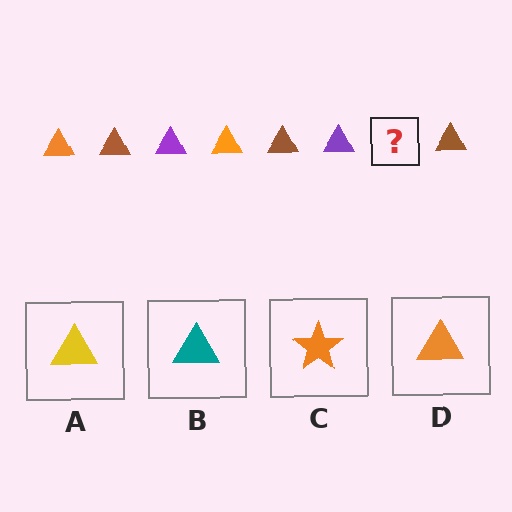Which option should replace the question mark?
Option D.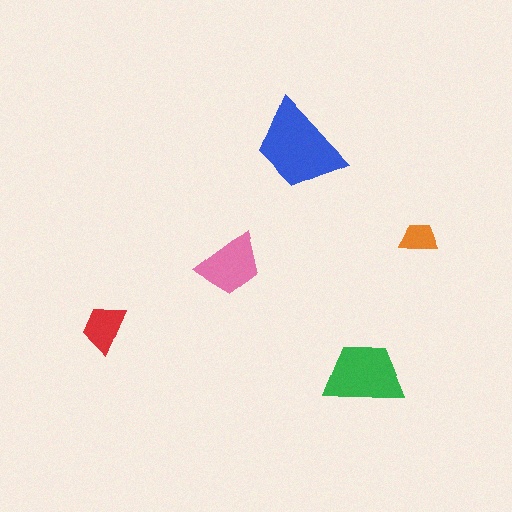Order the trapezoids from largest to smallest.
the blue one, the green one, the pink one, the red one, the orange one.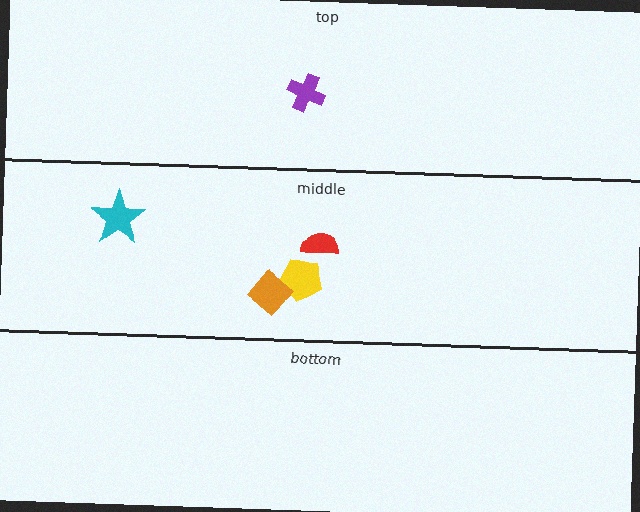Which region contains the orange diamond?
The middle region.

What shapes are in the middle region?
The yellow pentagon, the red semicircle, the orange diamond, the cyan star.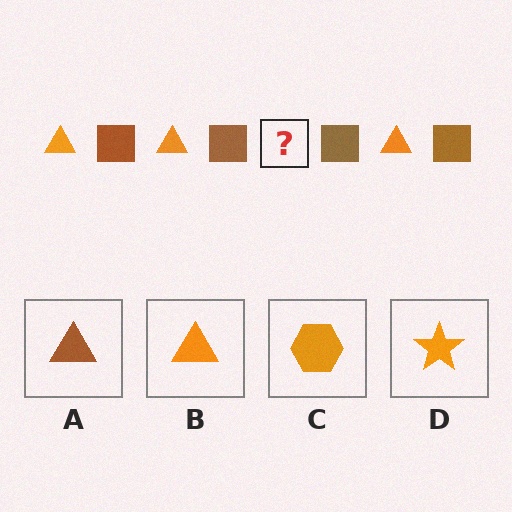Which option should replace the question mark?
Option B.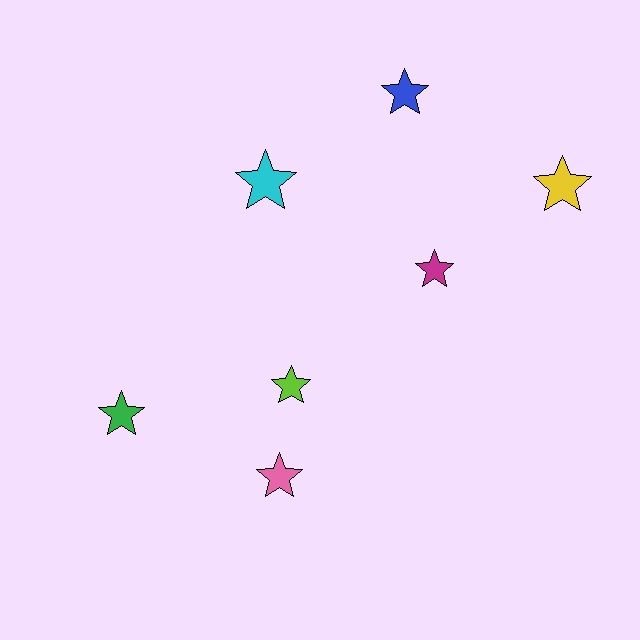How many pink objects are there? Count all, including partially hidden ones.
There is 1 pink object.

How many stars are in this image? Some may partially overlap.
There are 7 stars.